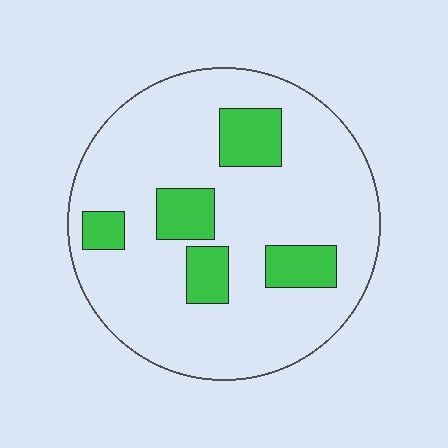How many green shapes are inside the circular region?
5.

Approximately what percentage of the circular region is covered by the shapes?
Approximately 20%.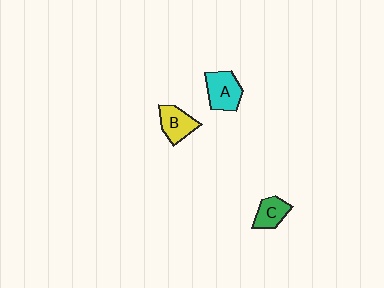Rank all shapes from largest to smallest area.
From largest to smallest: A (cyan), B (yellow), C (green).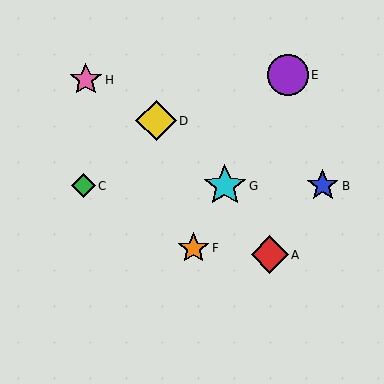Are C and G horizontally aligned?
Yes, both are at y≈186.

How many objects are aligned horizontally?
3 objects (B, C, G) are aligned horizontally.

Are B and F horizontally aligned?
No, B is at y≈186 and F is at y≈248.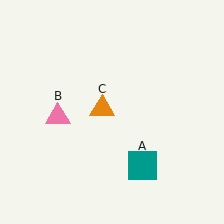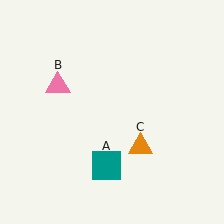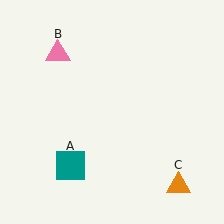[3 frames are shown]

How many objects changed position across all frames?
3 objects changed position: teal square (object A), pink triangle (object B), orange triangle (object C).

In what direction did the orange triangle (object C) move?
The orange triangle (object C) moved down and to the right.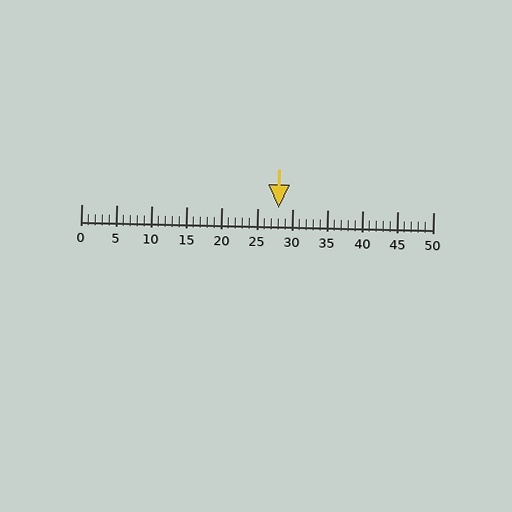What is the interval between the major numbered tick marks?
The major tick marks are spaced 5 units apart.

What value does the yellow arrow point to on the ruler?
The yellow arrow points to approximately 28.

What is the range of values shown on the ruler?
The ruler shows values from 0 to 50.